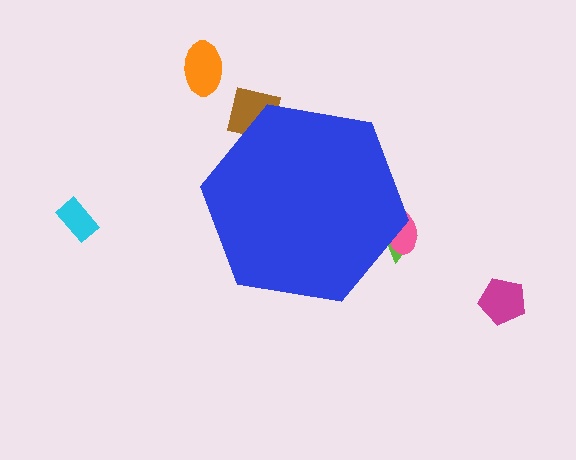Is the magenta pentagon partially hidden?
No, the magenta pentagon is fully visible.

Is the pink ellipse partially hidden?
Yes, the pink ellipse is partially hidden behind the blue hexagon.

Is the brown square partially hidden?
Yes, the brown square is partially hidden behind the blue hexagon.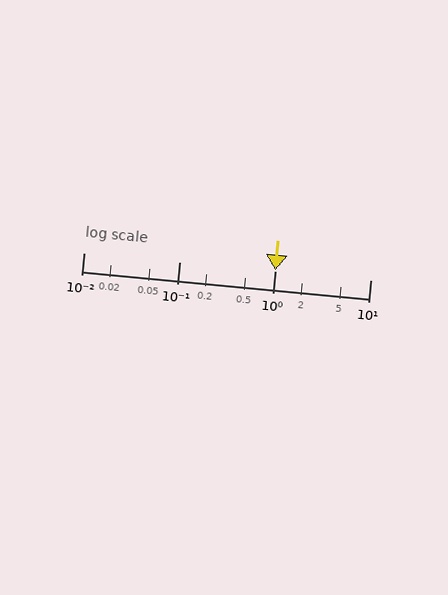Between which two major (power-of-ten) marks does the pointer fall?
The pointer is between 1 and 10.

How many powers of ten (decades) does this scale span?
The scale spans 3 decades, from 0.01 to 10.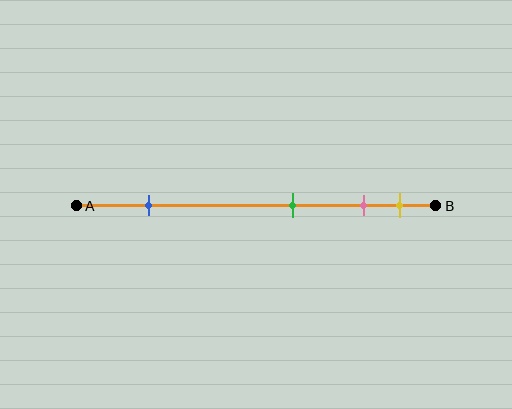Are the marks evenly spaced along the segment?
No, the marks are not evenly spaced.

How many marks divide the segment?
There are 4 marks dividing the segment.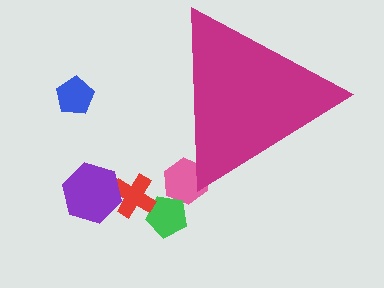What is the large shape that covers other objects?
A magenta triangle.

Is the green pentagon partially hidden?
No, the green pentagon is fully visible.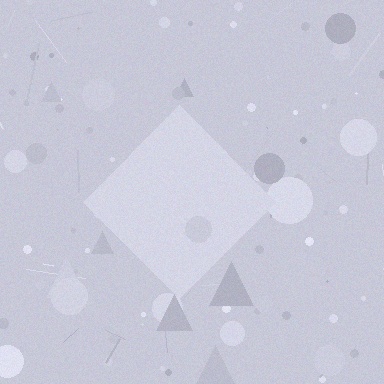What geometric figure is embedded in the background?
A diamond is embedded in the background.